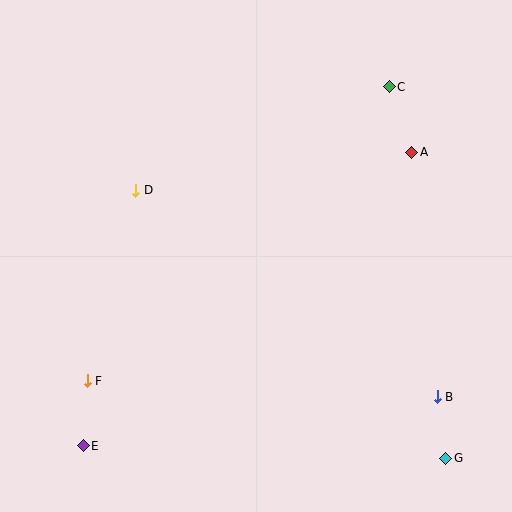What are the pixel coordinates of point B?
Point B is at (437, 397).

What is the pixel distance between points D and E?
The distance between D and E is 261 pixels.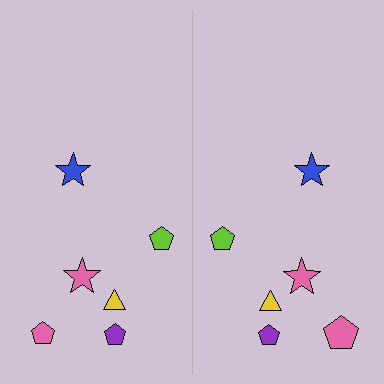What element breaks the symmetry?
The pink pentagon on the right side has a different size than its mirror counterpart.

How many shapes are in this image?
There are 12 shapes in this image.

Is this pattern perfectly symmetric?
No, the pattern is not perfectly symmetric. The pink pentagon on the right side has a different size than its mirror counterpart.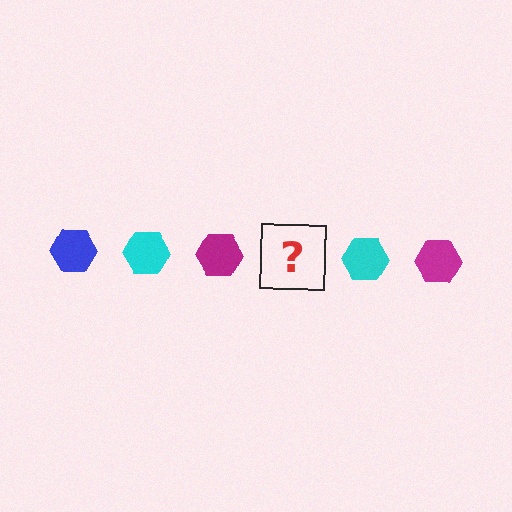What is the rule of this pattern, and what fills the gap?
The rule is that the pattern cycles through blue, cyan, magenta hexagons. The gap should be filled with a blue hexagon.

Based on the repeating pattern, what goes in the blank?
The blank should be a blue hexagon.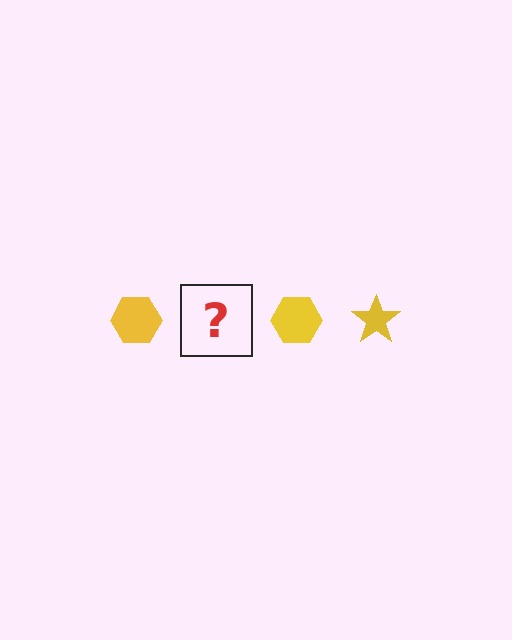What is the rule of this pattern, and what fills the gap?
The rule is that the pattern cycles through hexagon, star shapes in yellow. The gap should be filled with a yellow star.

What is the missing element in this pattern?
The missing element is a yellow star.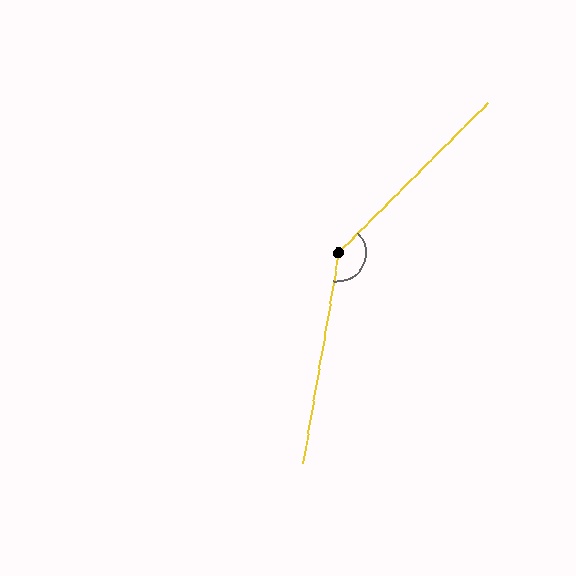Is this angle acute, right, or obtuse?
It is obtuse.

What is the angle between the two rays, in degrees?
Approximately 145 degrees.